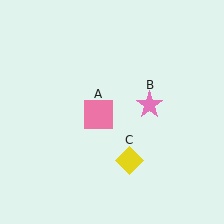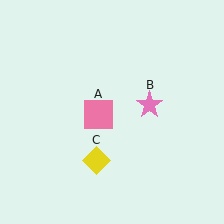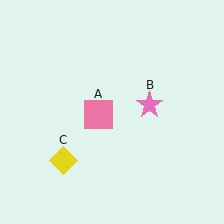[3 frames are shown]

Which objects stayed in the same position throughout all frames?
Pink square (object A) and pink star (object B) remained stationary.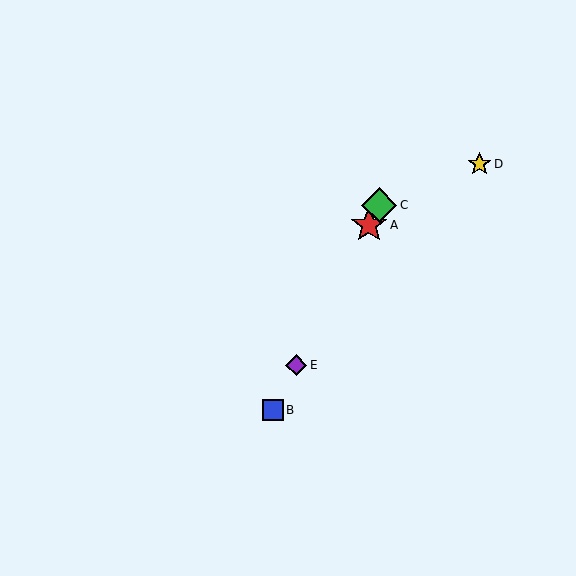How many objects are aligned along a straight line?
4 objects (A, B, C, E) are aligned along a straight line.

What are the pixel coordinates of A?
Object A is at (369, 225).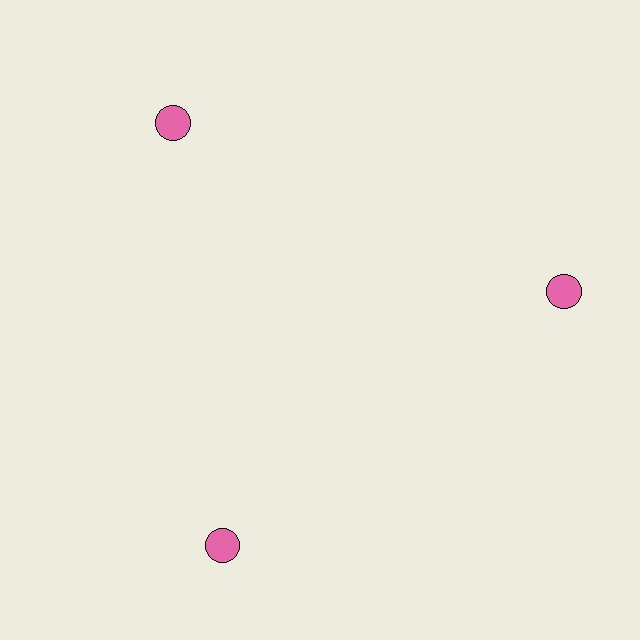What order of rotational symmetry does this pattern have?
This pattern has 3-fold rotational symmetry.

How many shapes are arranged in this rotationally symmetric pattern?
There are 3 shapes, arranged in 3 groups of 1.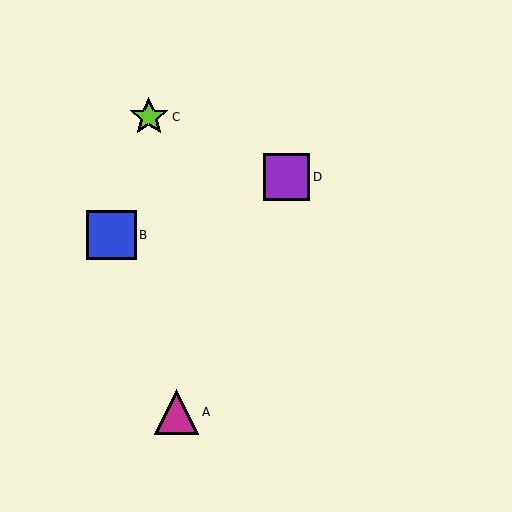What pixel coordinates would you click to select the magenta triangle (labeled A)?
Click at (176, 412) to select the magenta triangle A.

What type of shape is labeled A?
Shape A is a magenta triangle.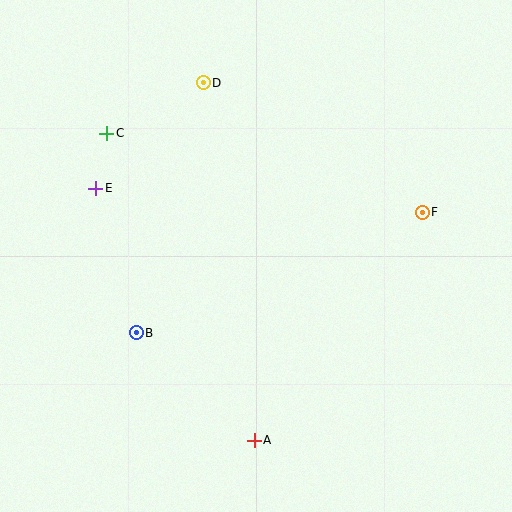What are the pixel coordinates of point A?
Point A is at (254, 440).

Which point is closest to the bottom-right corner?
Point A is closest to the bottom-right corner.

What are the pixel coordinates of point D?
Point D is at (203, 83).